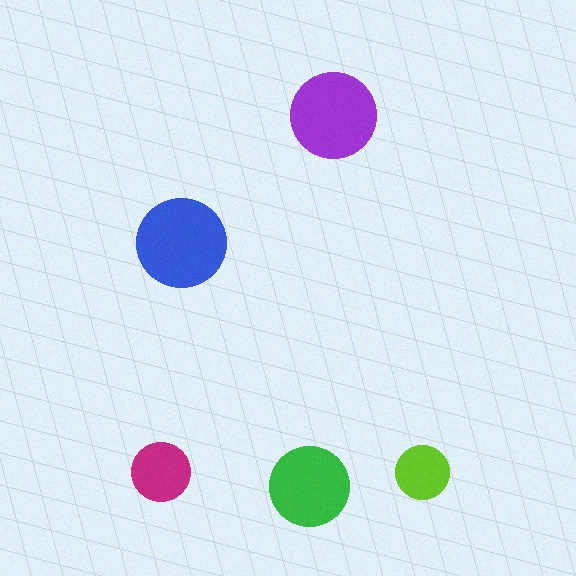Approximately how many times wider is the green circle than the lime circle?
About 1.5 times wider.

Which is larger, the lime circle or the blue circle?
The blue one.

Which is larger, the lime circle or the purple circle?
The purple one.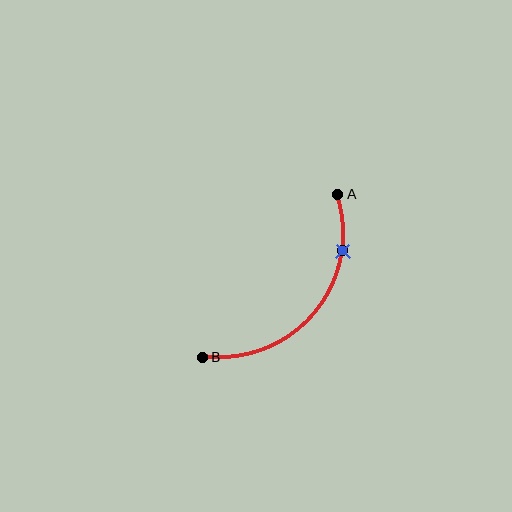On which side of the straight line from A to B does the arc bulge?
The arc bulges below and to the right of the straight line connecting A and B.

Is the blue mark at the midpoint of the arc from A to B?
No. The blue mark lies on the arc but is closer to endpoint A. The arc midpoint would be at the point on the curve equidistant along the arc from both A and B.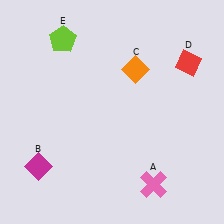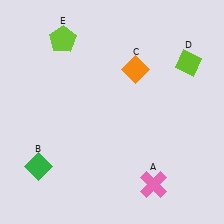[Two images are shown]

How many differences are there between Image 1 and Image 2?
There are 2 differences between the two images.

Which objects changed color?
B changed from magenta to green. D changed from red to lime.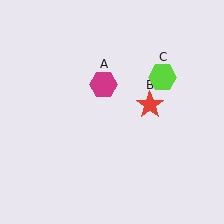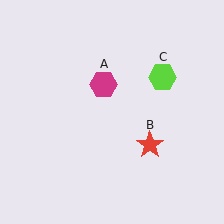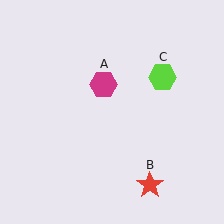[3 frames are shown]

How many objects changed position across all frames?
1 object changed position: red star (object B).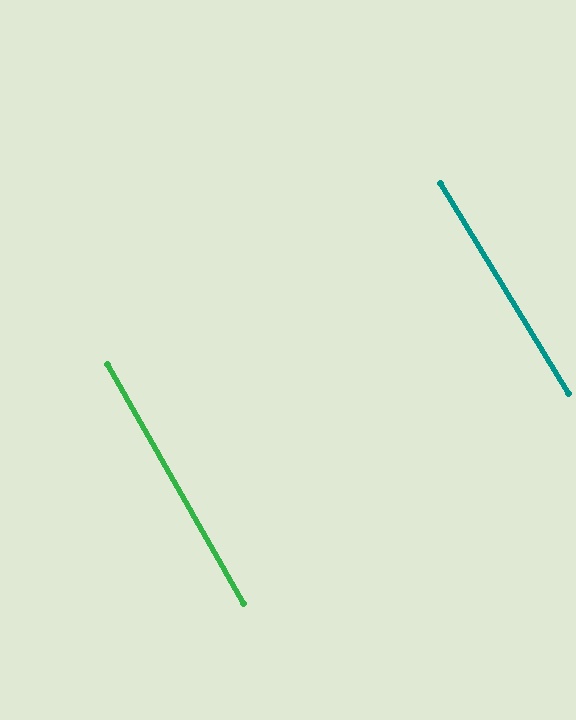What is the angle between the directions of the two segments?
Approximately 2 degrees.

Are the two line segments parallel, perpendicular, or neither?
Parallel — their directions differ by only 1.8°.